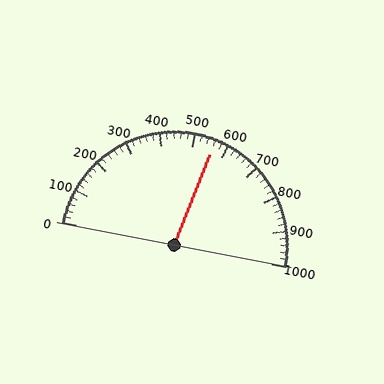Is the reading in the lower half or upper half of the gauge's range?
The reading is in the upper half of the range (0 to 1000).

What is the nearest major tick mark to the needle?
The nearest major tick mark is 600.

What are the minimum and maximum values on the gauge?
The gauge ranges from 0 to 1000.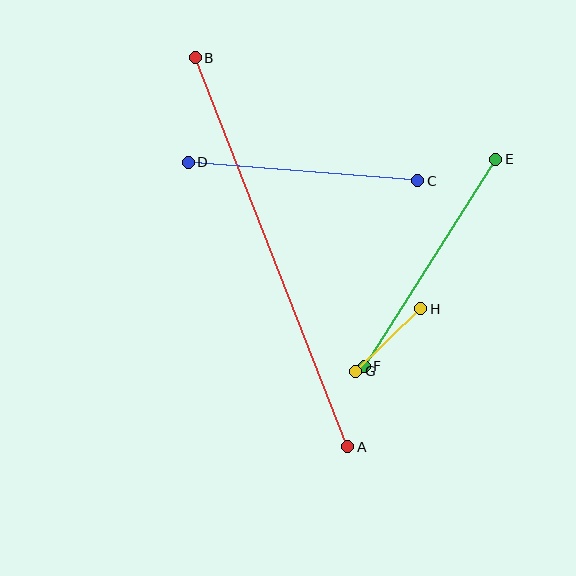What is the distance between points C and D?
The distance is approximately 230 pixels.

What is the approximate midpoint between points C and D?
The midpoint is at approximately (303, 171) pixels.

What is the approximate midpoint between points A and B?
The midpoint is at approximately (271, 252) pixels.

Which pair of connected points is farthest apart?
Points A and B are farthest apart.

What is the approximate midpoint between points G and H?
The midpoint is at approximately (388, 340) pixels.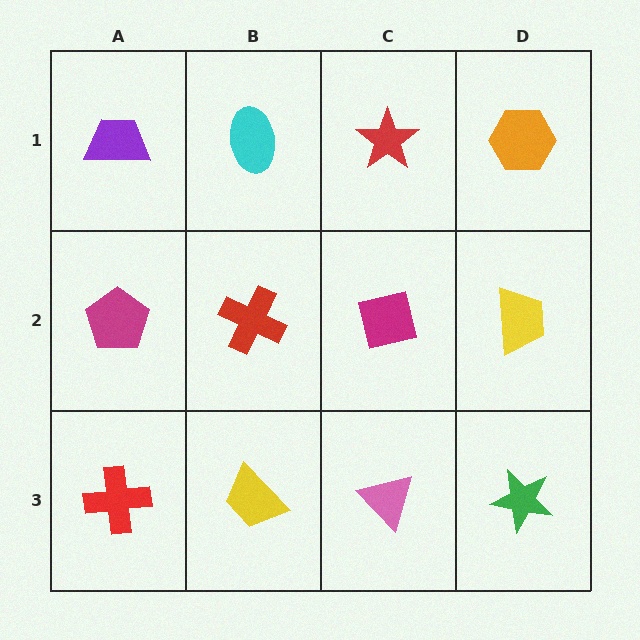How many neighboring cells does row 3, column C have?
3.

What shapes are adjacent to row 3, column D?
A yellow trapezoid (row 2, column D), a pink triangle (row 3, column C).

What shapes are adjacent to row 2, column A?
A purple trapezoid (row 1, column A), a red cross (row 3, column A), a red cross (row 2, column B).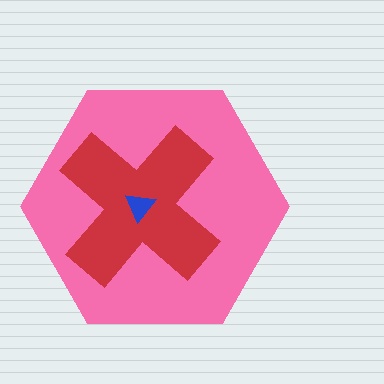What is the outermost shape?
The pink hexagon.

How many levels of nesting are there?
3.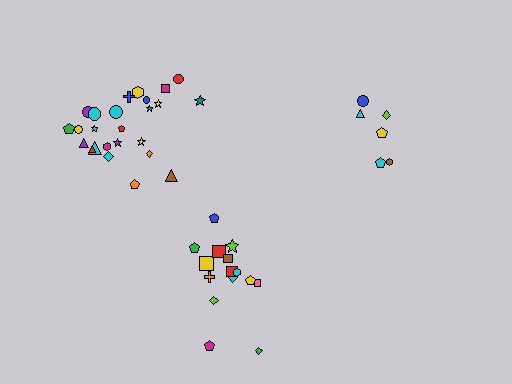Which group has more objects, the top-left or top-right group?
The top-left group.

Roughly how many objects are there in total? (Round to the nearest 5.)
Roughly 45 objects in total.